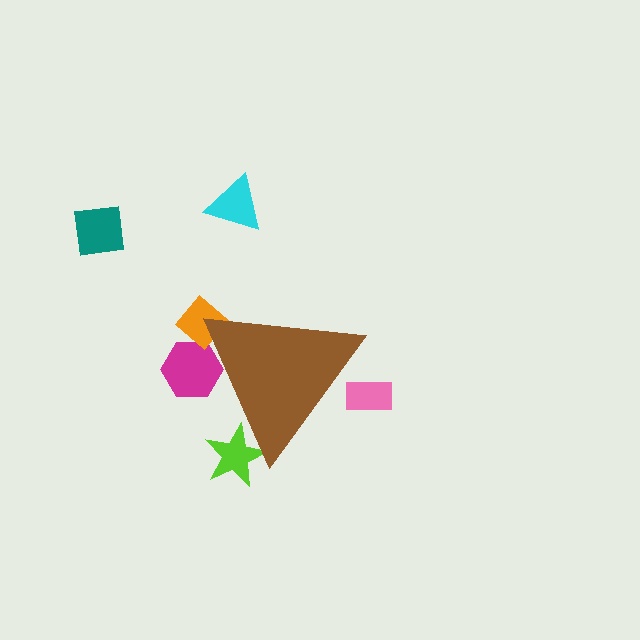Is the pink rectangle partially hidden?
Yes, the pink rectangle is partially hidden behind the brown triangle.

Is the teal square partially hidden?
No, the teal square is fully visible.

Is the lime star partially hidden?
Yes, the lime star is partially hidden behind the brown triangle.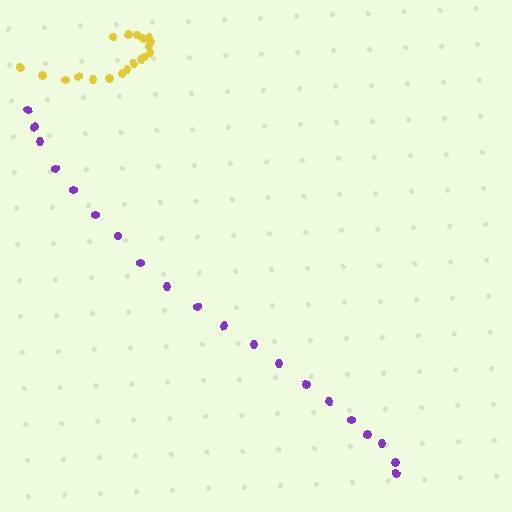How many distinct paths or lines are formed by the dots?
There are 2 distinct paths.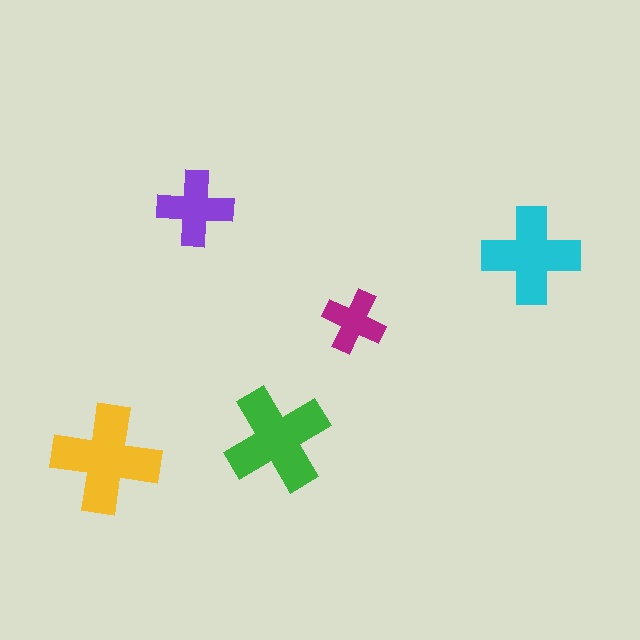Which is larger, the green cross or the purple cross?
The green one.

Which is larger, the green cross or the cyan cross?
The green one.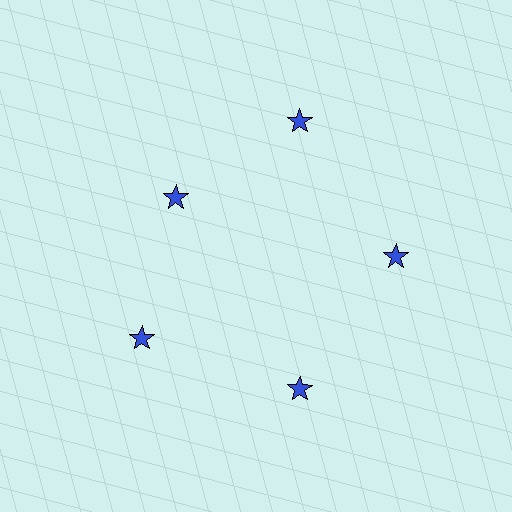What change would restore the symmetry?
The symmetry would be restored by moving it outward, back onto the ring so that all 5 stars sit at equal angles and equal distance from the center.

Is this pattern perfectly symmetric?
No. The 5 blue stars are arranged in a ring, but one element near the 10 o'clock position is pulled inward toward the center, breaking the 5-fold rotational symmetry.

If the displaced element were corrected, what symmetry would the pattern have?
It would have 5-fold rotational symmetry — the pattern would map onto itself every 72 degrees.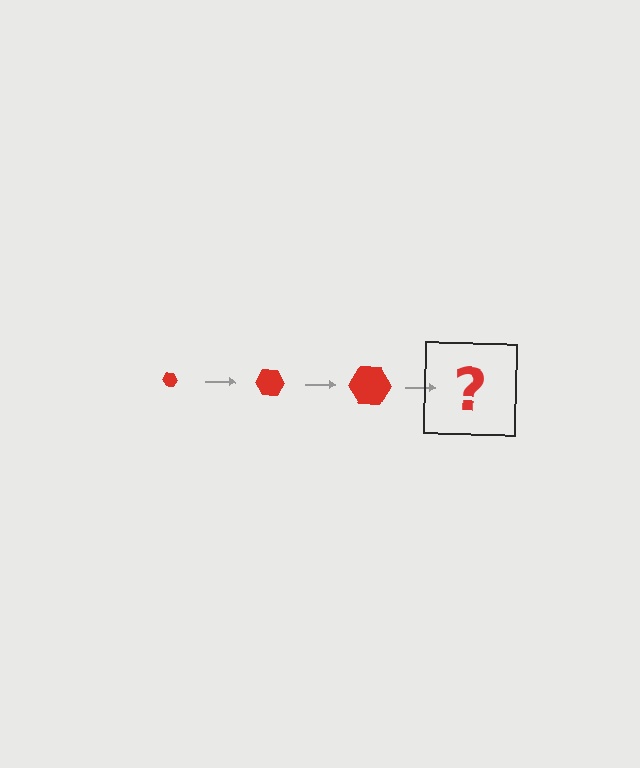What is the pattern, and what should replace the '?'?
The pattern is that the hexagon gets progressively larger each step. The '?' should be a red hexagon, larger than the previous one.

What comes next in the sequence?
The next element should be a red hexagon, larger than the previous one.